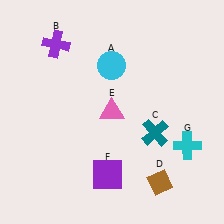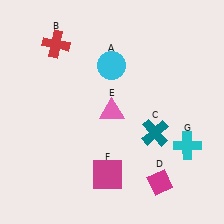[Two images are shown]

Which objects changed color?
B changed from purple to red. D changed from brown to magenta. F changed from purple to magenta.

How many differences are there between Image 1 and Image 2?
There are 3 differences between the two images.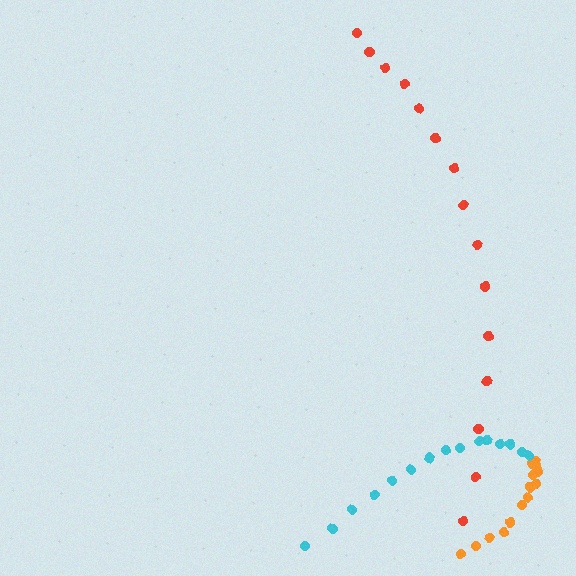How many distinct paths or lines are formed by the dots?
There are 3 distinct paths.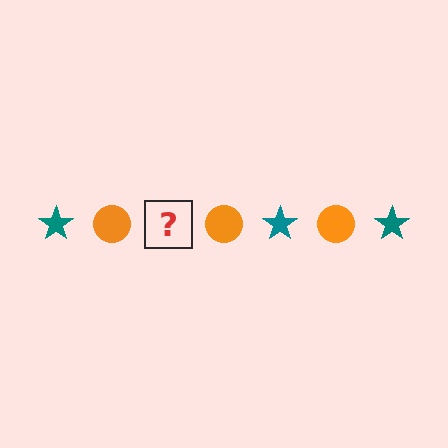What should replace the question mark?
The question mark should be replaced with a teal star.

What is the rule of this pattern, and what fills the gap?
The rule is that the pattern alternates between teal star and orange circle. The gap should be filled with a teal star.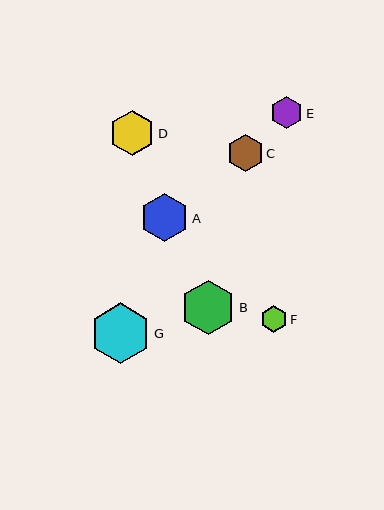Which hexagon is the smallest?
Hexagon F is the smallest with a size of approximately 27 pixels.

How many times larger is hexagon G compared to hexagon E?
Hexagon G is approximately 1.9 times the size of hexagon E.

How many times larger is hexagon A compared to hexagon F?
Hexagon A is approximately 1.8 times the size of hexagon F.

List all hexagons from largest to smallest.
From largest to smallest: G, B, A, D, C, E, F.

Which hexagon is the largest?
Hexagon G is the largest with a size of approximately 61 pixels.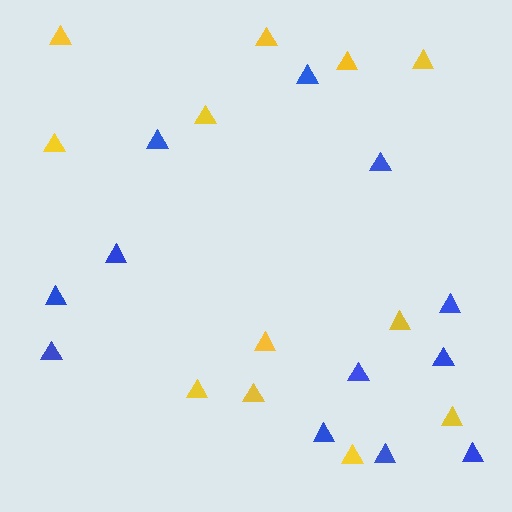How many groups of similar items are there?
There are 2 groups: one group of yellow triangles (12) and one group of blue triangles (12).